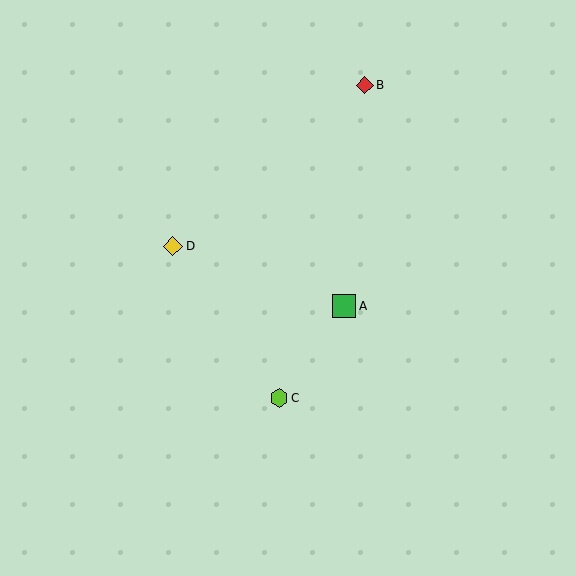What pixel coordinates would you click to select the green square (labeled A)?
Click at (344, 306) to select the green square A.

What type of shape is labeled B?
Shape B is a red diamond.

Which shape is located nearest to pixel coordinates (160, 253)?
The yellow diamond (labeled D) at (173, 246) is nearest to that location.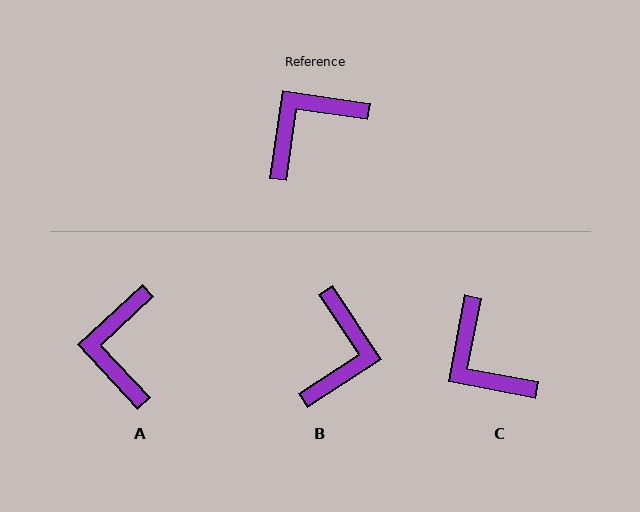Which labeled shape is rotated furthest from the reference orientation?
B, about 139 degrees away.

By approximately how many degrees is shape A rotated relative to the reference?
Approximately 51 degrees counter-clockwise.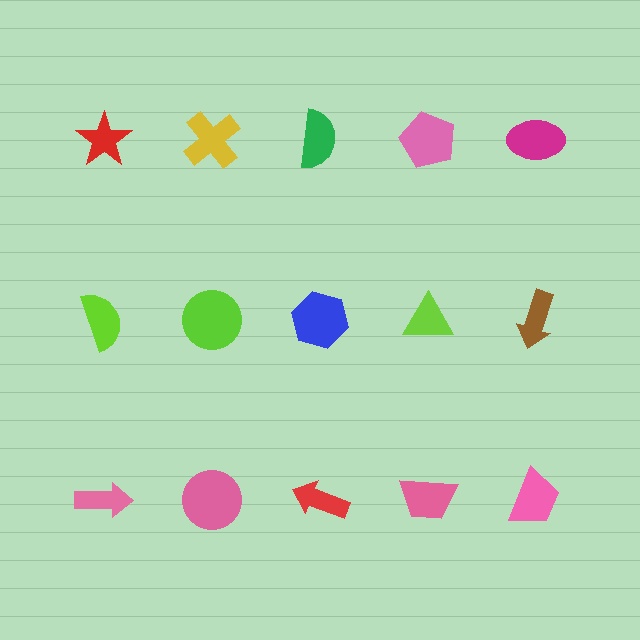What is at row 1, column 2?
A yellow cross.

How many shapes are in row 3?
5 shapes.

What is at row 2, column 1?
A lime semicircle.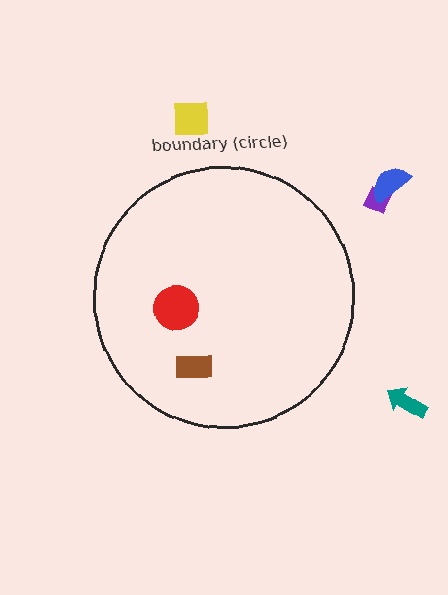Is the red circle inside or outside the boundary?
Inside.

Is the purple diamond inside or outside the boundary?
Outside.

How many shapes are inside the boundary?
2 inside, 4 outside.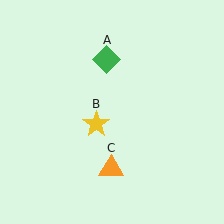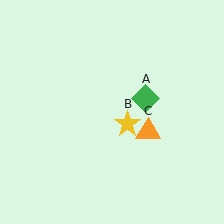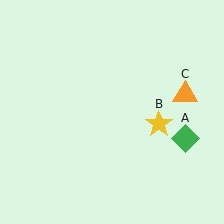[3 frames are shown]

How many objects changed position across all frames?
3 objects changed position: green diamond (object A), yellow star (object B), orange triangle (object C).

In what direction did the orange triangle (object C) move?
The orange triangle (object C) moved up and to the right.